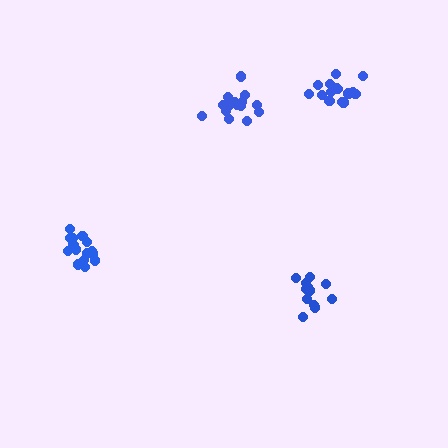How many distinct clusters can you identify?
There are 4 distinct clusters.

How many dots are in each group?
Group 1: 17 dots, Group 2: 13 dots, Group 3: 16 dots, Group 4: 16 dots (62 total).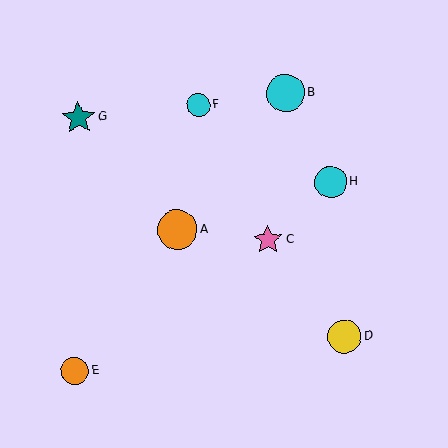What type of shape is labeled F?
Shape F is a cyan circle.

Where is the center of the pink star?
The center of the pink star is at (268, 240).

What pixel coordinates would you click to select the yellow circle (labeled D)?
Click at (344, 336) to select the yellow circle D.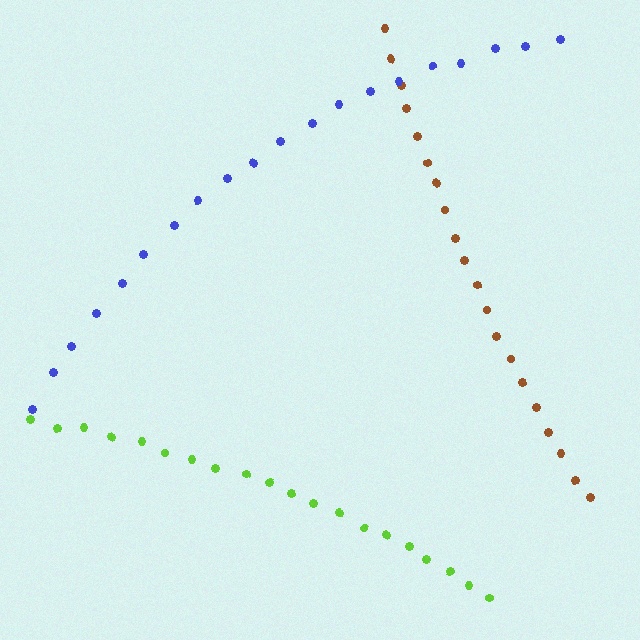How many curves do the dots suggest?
There are 3 distinct paths.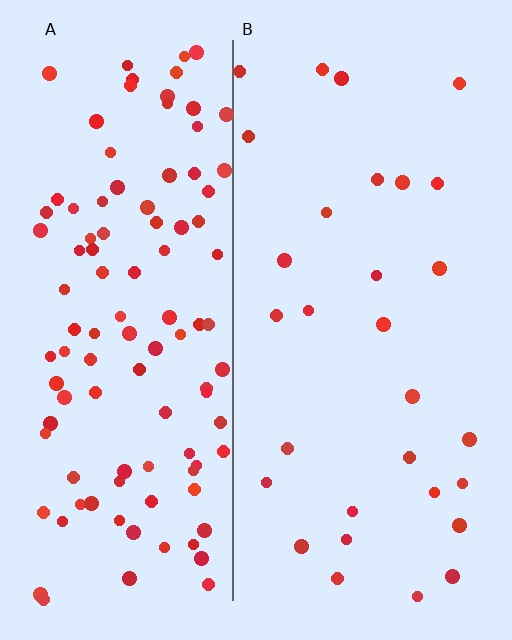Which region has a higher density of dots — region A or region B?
A (the left).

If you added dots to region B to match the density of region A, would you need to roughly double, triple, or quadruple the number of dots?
Approximately quadruple.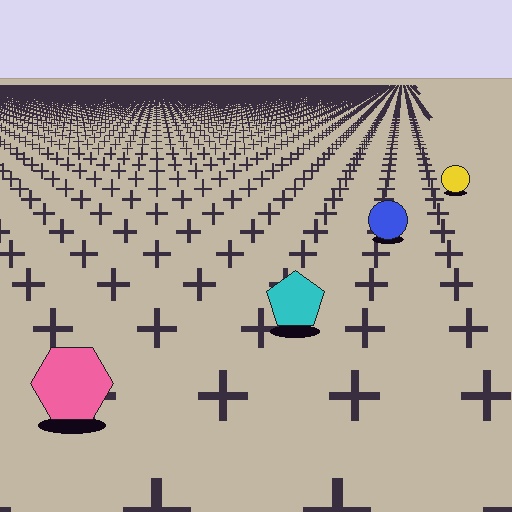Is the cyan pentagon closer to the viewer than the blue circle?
Yes. The cyan pentagon is closer — you can tell from the texture gradient: the ground texture is coarser near it.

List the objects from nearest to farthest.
From nearest to farthest: the pink hexagon, the cyan pentagon, the blue circle, the yellow circle.